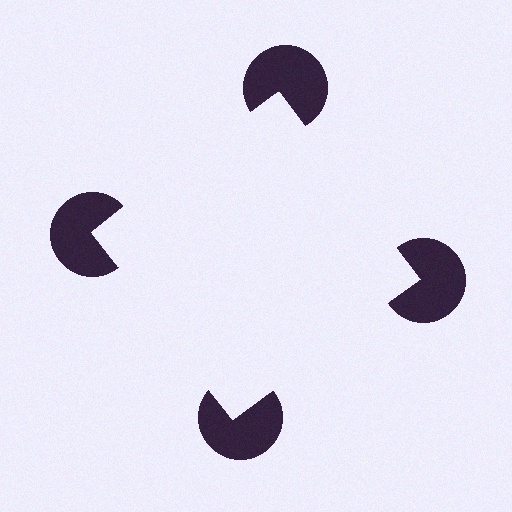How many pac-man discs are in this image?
There are 4 — one at each vertex of the illusory square.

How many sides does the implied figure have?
4 sides.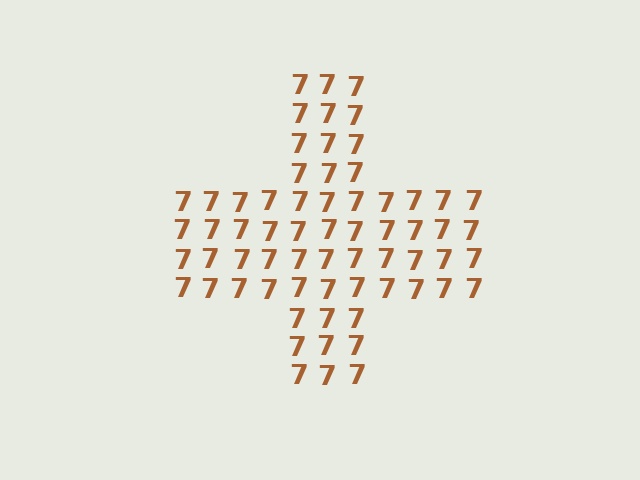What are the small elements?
The small elements are digit 7's.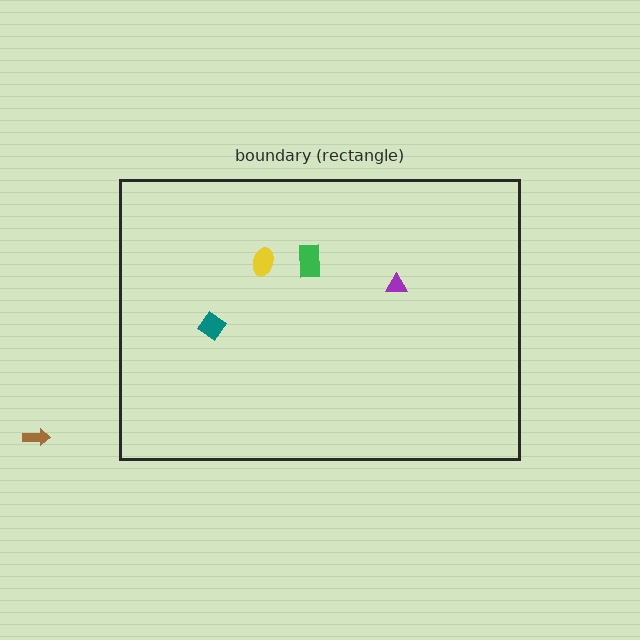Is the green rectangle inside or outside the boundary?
Inside.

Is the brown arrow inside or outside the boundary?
Outside.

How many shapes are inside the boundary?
4 inside, 1 outside.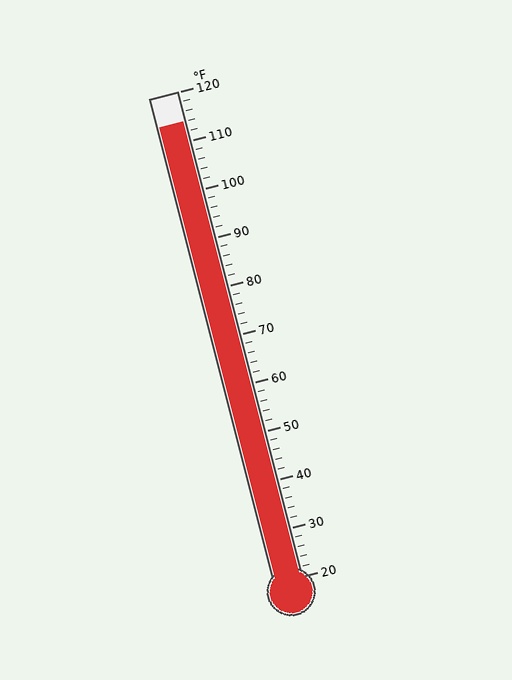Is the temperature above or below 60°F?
The temperature is above 60°F.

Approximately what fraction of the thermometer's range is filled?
The thermometer is filled to approximately 95% of its range.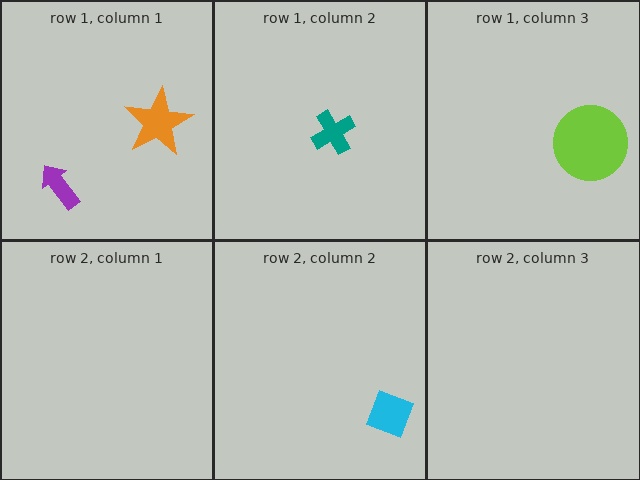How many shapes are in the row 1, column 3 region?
1.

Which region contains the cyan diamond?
The row 2, column 2 region.